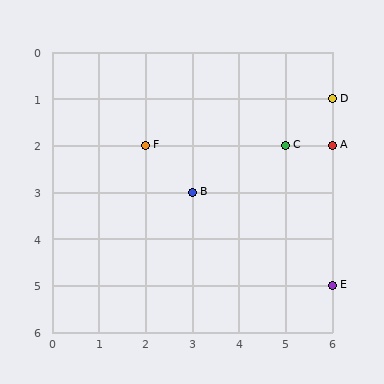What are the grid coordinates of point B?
Point B is at grid coordinates (3, 3).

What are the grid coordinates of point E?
Point E is at grid coordinates (6, 5).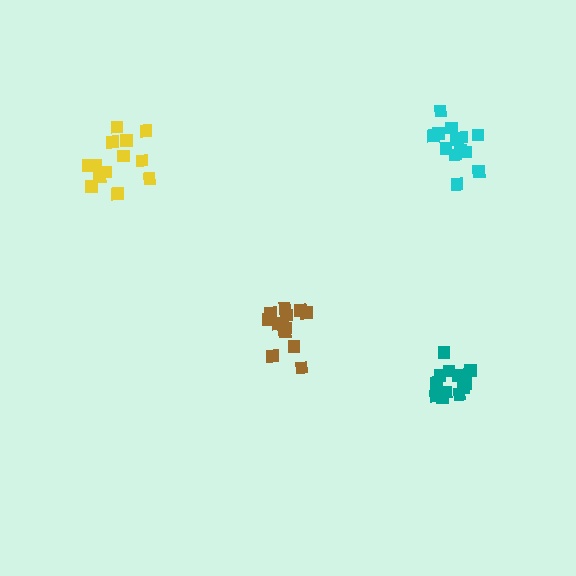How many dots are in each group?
Group 1: 13 dots, Group 2: 13 dots, Group 3: 13 dots, Group 4: 13 dots (52 total).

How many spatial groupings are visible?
There are 4 spatial groupings.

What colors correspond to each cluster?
The clusters are colored: yellow, teal, brown, cyan.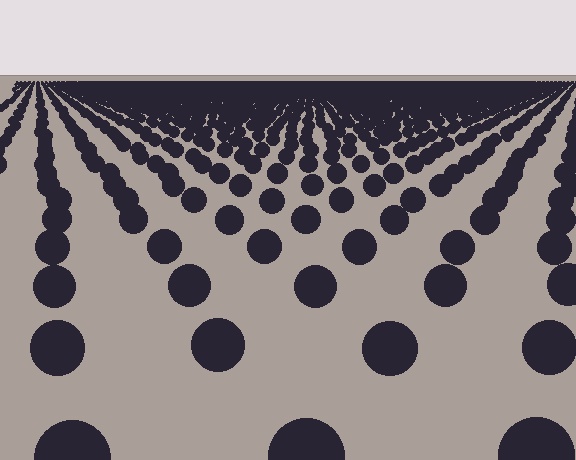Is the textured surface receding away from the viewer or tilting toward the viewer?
The surface is receding away from the viewer. Texture elements get smaller and denser toward the top.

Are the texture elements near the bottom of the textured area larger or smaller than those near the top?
Larger. Near the bottom, elements are closer to the viewer and appear at a bigger on-screen size.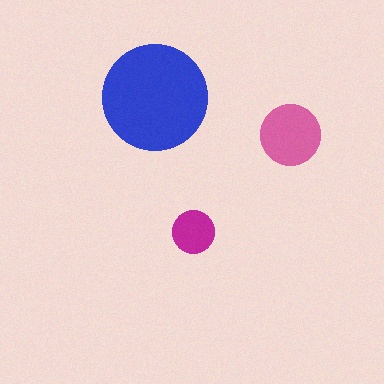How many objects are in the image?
There are 3 objects in the image.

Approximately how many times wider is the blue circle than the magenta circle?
About 2.5 times wider.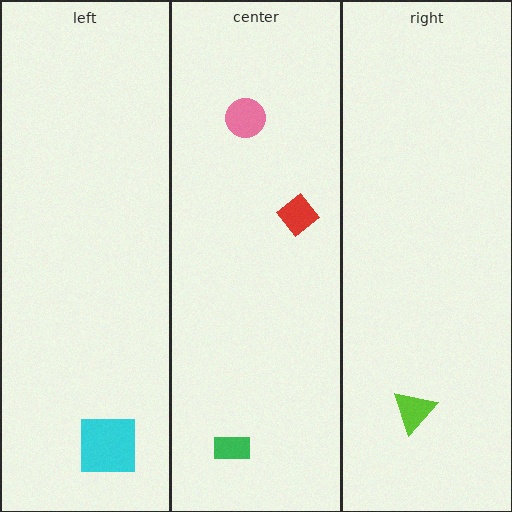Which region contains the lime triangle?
The right region.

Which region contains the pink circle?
The center region.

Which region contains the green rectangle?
The center region.